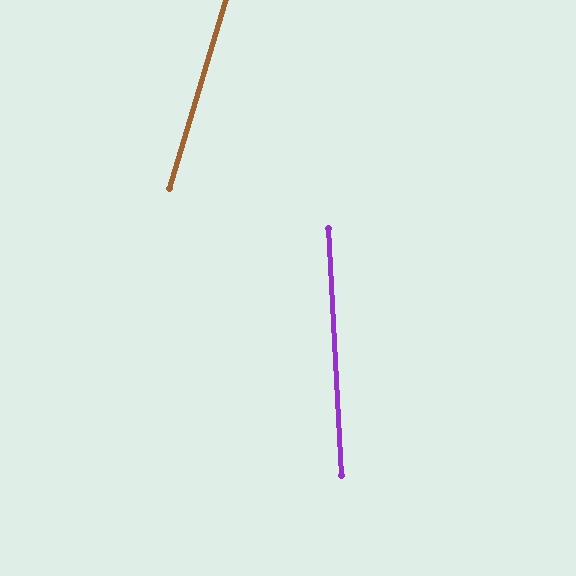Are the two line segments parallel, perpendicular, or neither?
Neither parallel nor perpendicular — they differ by about 20°.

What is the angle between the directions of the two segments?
Approximately 20 degrees.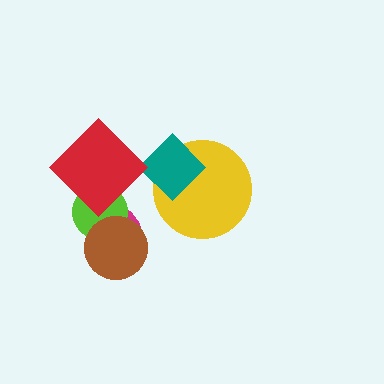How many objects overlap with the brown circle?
2 objects overlap with the brown circle.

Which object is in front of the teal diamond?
The red diamond is in front of the teal diamond.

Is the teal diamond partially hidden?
Yes, it is partially covered by another shape.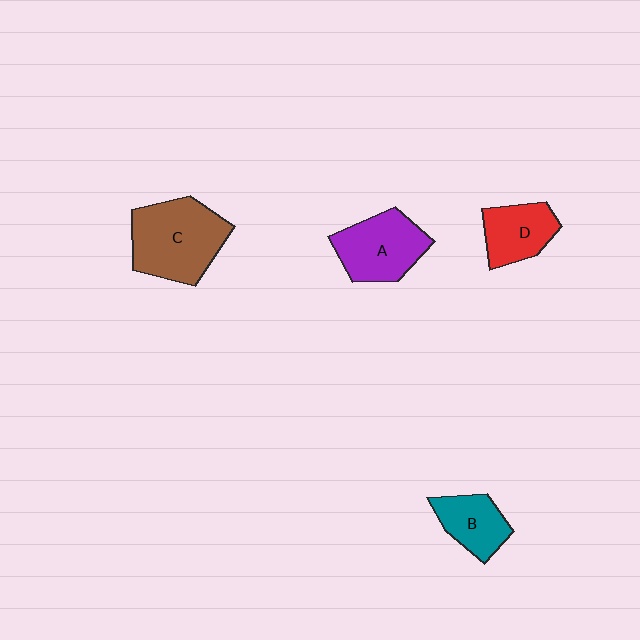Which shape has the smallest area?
Shape B (teal).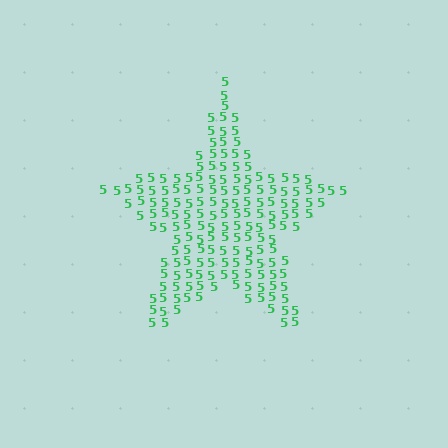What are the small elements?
The small elements are digit 5's.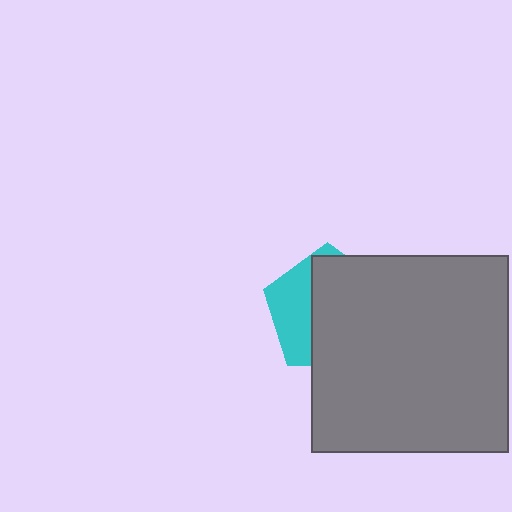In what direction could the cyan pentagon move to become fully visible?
The cyan pentagon could move left. That would shift it out from behind the gray square entirely.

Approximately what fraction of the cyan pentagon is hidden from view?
Roughly 65% of the cyan pentagon is hidden behind the gray square.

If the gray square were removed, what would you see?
You would see the complete cyan pentagon.